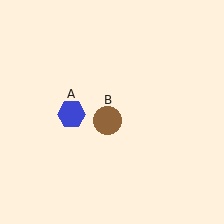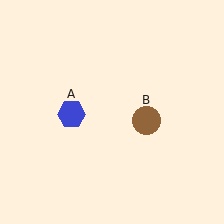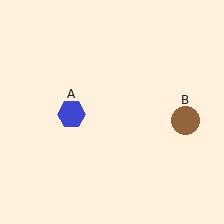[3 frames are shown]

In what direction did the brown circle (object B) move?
The brown circle (object B) moved right.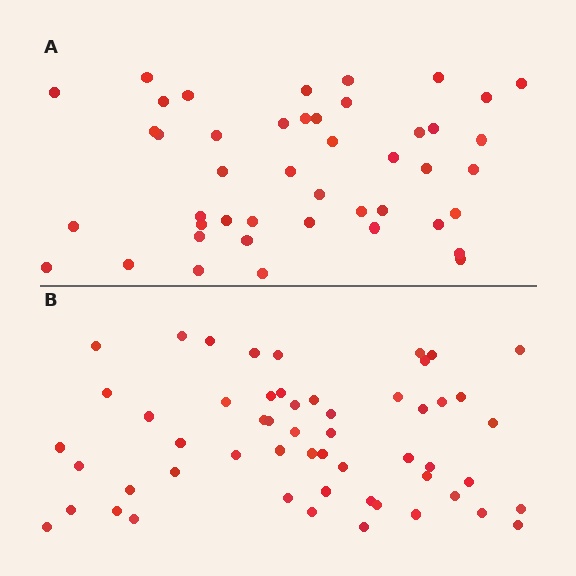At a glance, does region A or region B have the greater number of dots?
Region B (the bottom region) has more dots.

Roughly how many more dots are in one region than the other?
Region B has roughly 10 or so more dots than region A.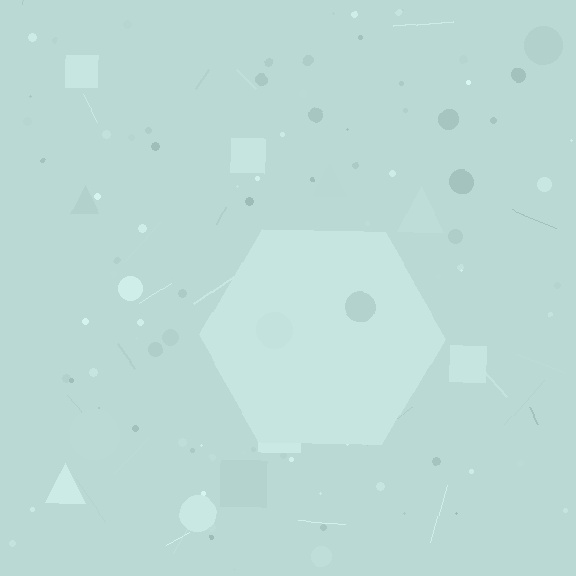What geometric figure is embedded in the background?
A hexagon is embedded in the background.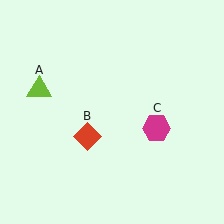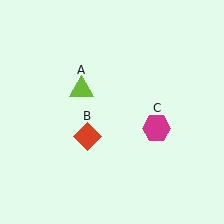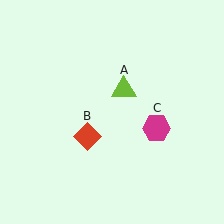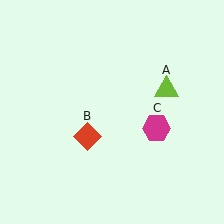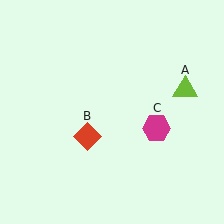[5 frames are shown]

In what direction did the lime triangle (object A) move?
The lime triangle (object A) moved right.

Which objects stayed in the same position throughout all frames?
Red diamond (object B) and magenta hexagon (object C) remained stationary.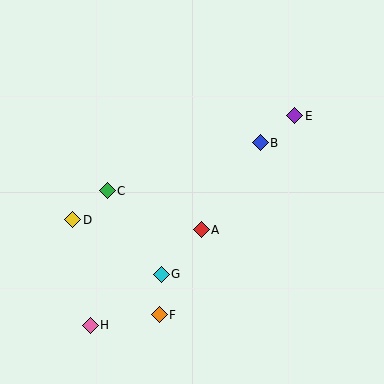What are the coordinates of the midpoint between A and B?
The midpoint between A and B is at (231, 186).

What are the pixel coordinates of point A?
Point A is at (201, 230).